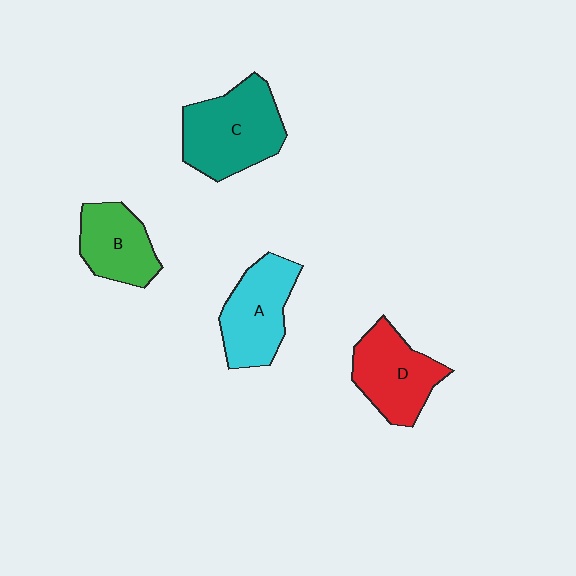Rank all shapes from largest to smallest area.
From largest to smallest: C (teal), A (cyan), D (red), B (green).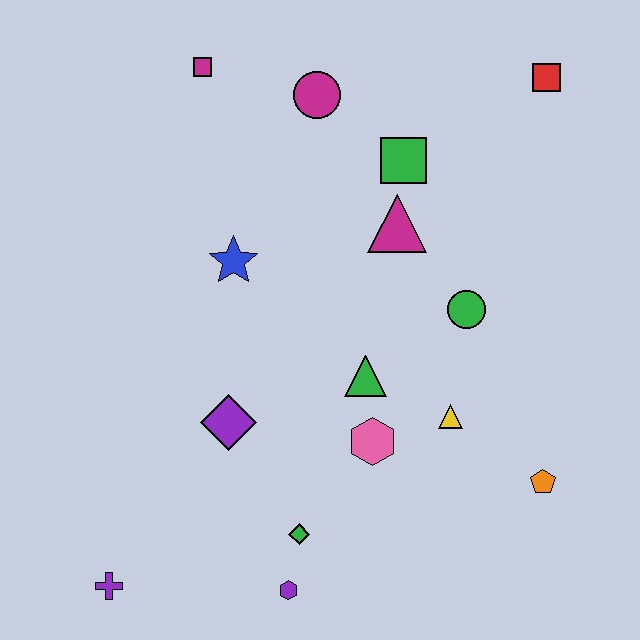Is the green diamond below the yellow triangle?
Yes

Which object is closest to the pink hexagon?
The green triangle is closest to the pink hexagon.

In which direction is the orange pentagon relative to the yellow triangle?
The orange pentagon is to the right of the yellow triangle.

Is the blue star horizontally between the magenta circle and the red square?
No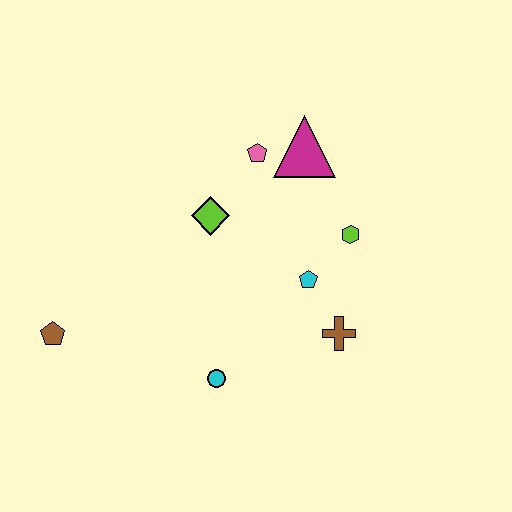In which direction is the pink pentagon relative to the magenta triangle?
The pink pentagon is to the left of the magenta triangle.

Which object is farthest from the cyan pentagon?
The brown pentagon is farthest from the cyan pentagon.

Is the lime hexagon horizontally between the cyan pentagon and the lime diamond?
No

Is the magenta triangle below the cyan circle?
No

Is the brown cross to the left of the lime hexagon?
Yes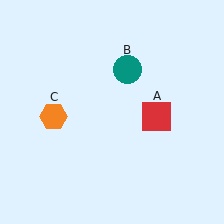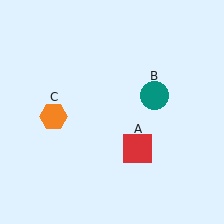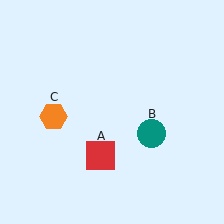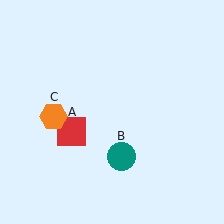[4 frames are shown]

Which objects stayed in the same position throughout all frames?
Orange hexagon (object C) remained stationary.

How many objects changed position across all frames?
2 objects changed position: red square (object A), teal circle (object B).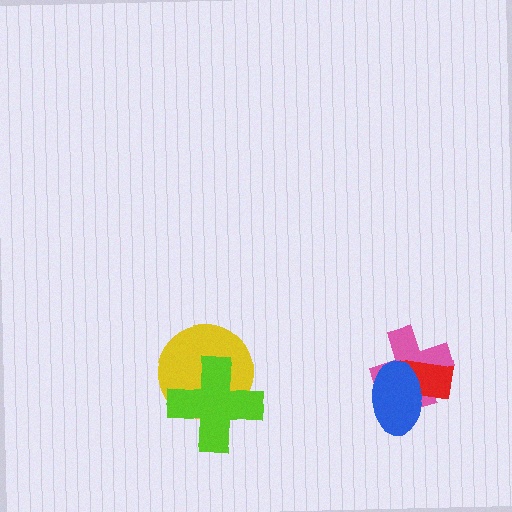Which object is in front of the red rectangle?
The blue ellipse is in front of the red rectangle.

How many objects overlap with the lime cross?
1 object overlaps with the lime cross.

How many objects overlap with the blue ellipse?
2 objects overlap with the blue ellipse.